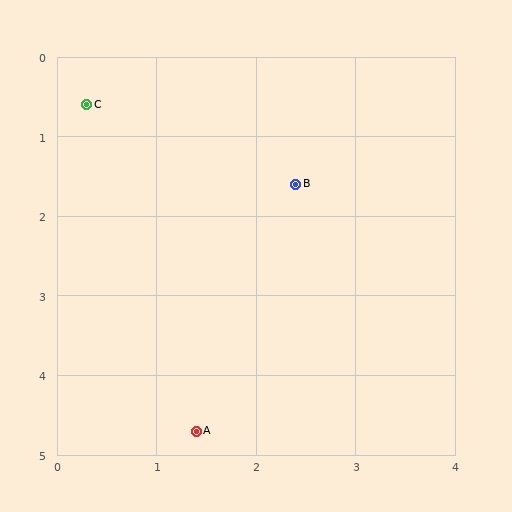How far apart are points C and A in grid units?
Points C and A are about 4.2 grid units apart.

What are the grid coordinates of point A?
Point A is at approximately (1.4, 4.7).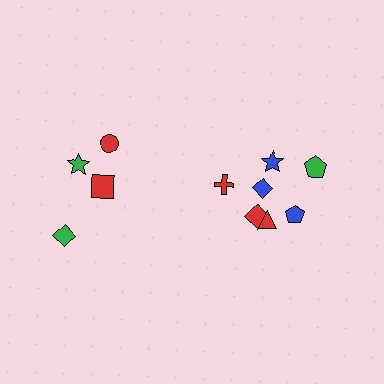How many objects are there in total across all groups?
There are 11 objects.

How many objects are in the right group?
There are 7 objects.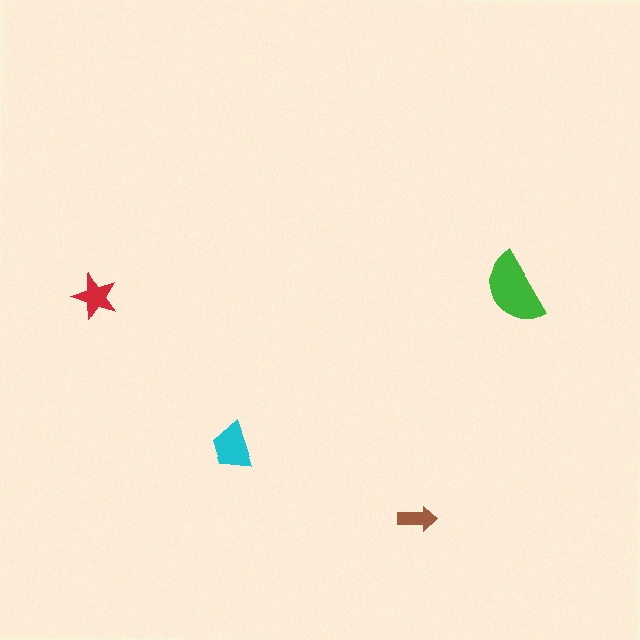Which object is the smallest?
The brown arrow.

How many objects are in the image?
There are 4 objects in the image.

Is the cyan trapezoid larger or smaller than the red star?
Larger.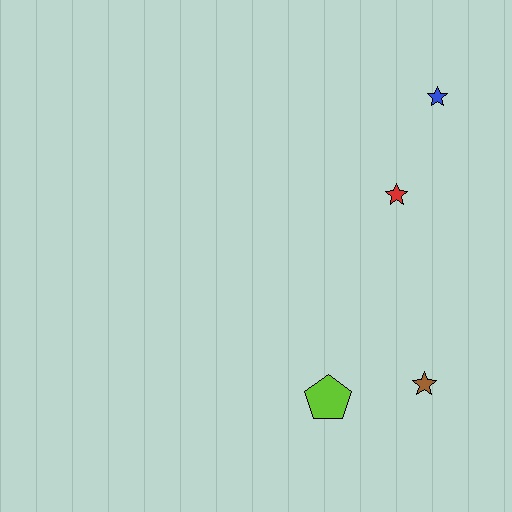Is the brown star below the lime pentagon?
No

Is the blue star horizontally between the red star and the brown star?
No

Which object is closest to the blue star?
The red star is closest to the blue star.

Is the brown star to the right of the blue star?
No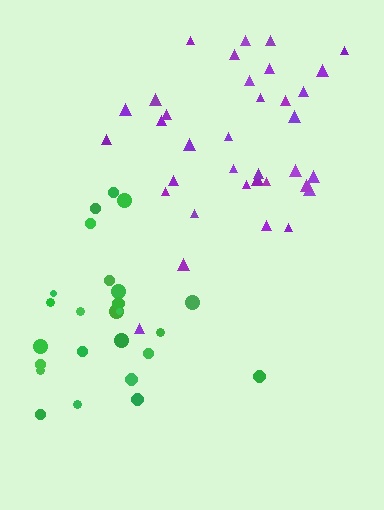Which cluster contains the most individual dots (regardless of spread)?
Purple (35).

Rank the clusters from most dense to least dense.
purple, green.